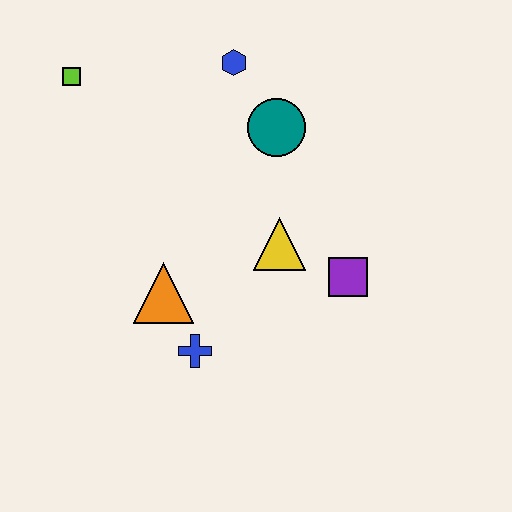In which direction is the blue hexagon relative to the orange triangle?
The blue hexagon is above the orange triangle.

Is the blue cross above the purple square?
No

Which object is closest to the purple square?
The yellow triangle is closest to the purple square.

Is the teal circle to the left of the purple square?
Yes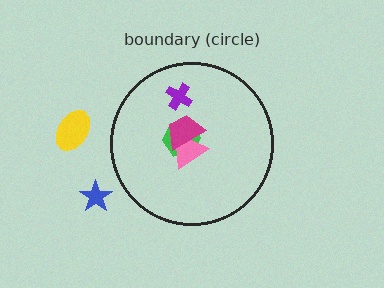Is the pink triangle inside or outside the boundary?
Inside.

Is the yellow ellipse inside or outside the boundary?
Outside.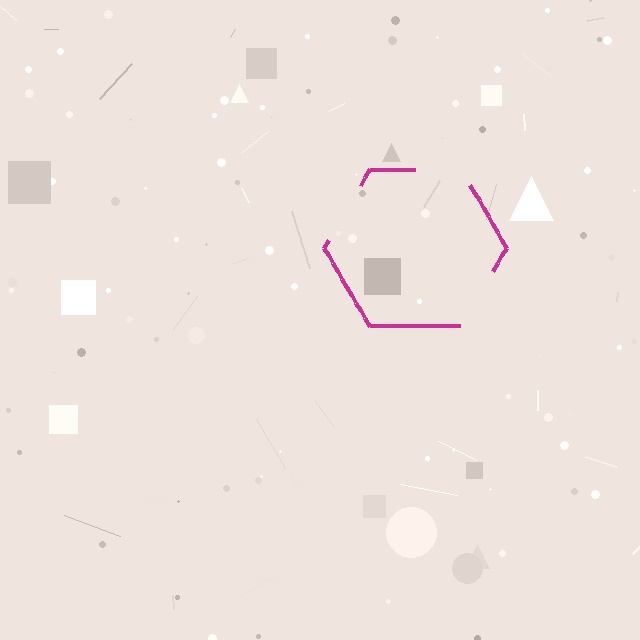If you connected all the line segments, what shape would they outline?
They would outline a hexagon.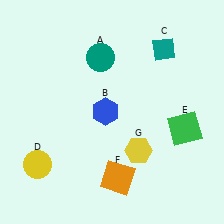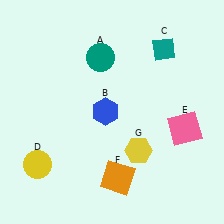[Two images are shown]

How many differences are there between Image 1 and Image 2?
There is 1 difference between the two images.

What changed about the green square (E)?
In Image 1, E is green. In Image 2, it changed to pink.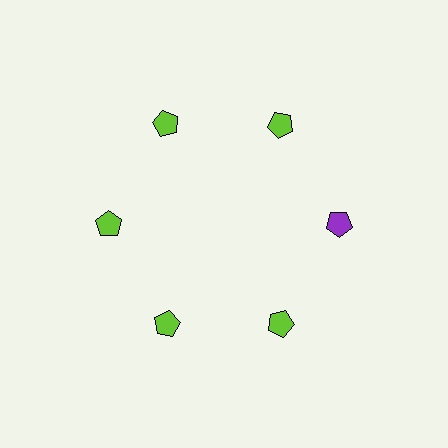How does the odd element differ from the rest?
It has a different color: purple instead of lime.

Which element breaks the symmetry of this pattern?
The purple pentagon at roughly the 3 o'clock position breaks the symmetry. All other shapes are lime pentagons.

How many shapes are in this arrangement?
There are 6 shapes arranged in a ring pattern.